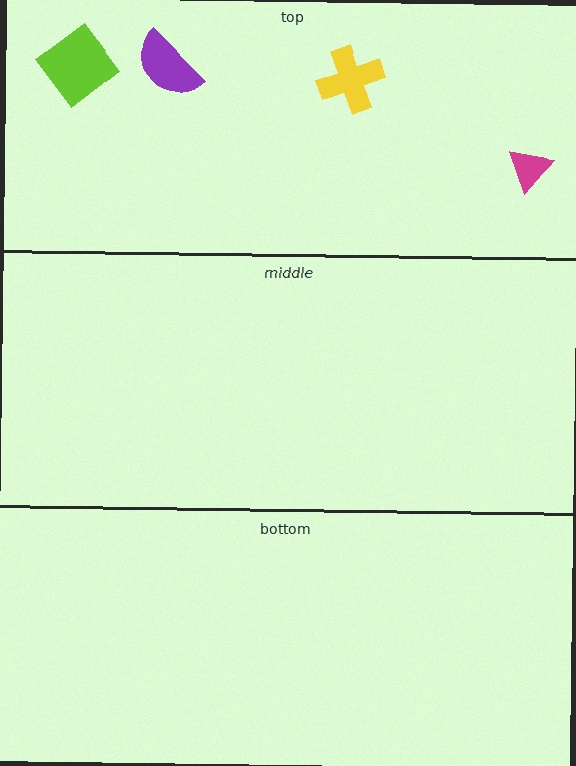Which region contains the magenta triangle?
The top region.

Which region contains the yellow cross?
The top region.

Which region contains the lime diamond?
The top region.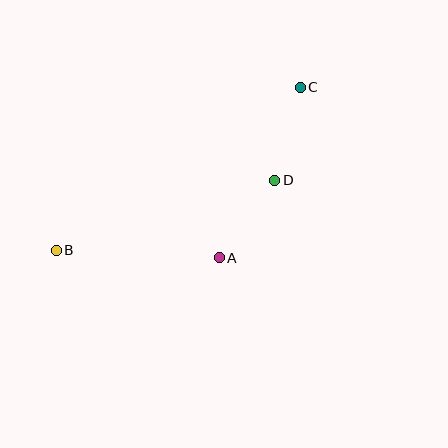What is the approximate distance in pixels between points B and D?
The distance between B and D is approximately 229 pixels.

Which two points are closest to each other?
Points A and D are closest to each other.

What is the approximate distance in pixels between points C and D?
The distance between C and D is approximately 97 pixels.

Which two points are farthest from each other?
Points B and C are farthest from each other.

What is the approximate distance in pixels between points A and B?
The distance between A and B is approximately 163 pixels.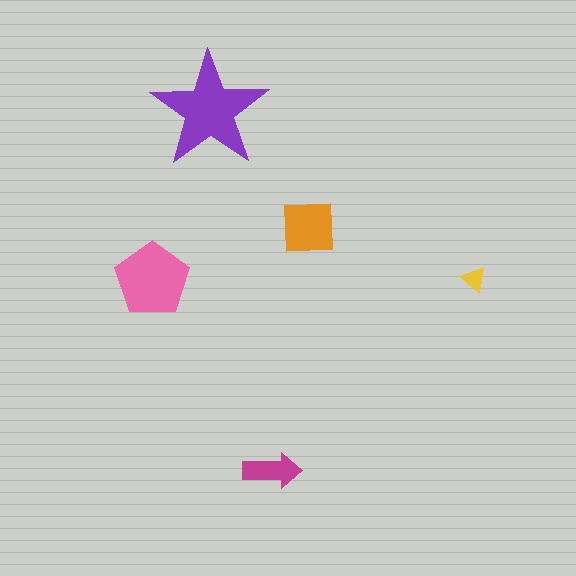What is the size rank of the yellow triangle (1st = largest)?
5th.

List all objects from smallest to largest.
The yellow triangle, the magenta arrow, the orange square, the pink pentagon, the purple star.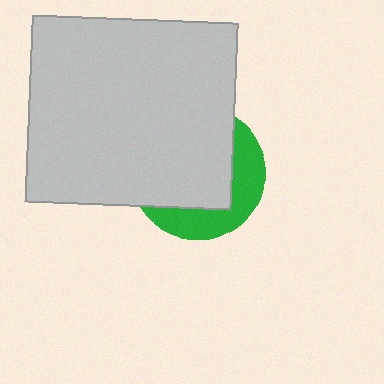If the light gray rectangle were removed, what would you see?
You would see the complete green circle.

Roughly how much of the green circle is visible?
A small part of it is visible (roughly 34%).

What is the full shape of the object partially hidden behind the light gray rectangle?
The partially hidden object is a green circle.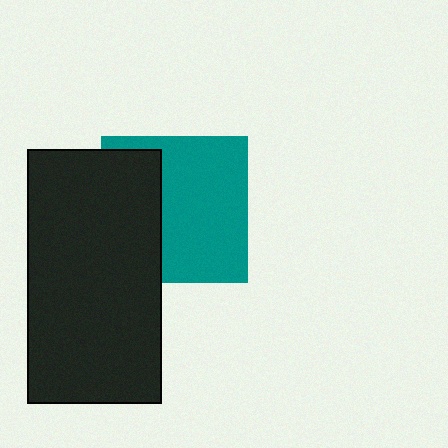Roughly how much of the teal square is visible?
About half of it is visible (roughly 63%).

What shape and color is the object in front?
The object in front is a black rectangle.